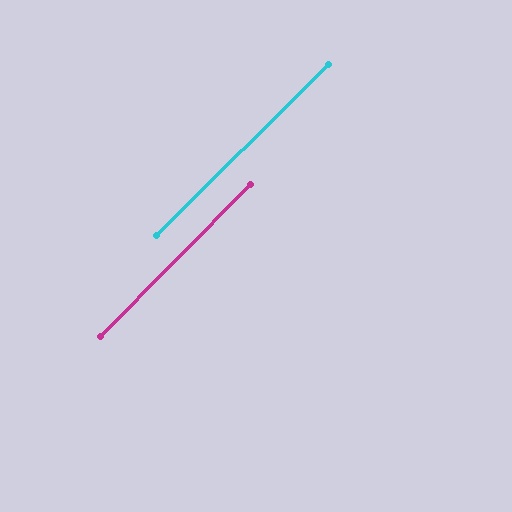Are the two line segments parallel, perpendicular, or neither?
Parallel — their directions differ by only 0.6°.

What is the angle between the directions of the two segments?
Approximately 1 degree.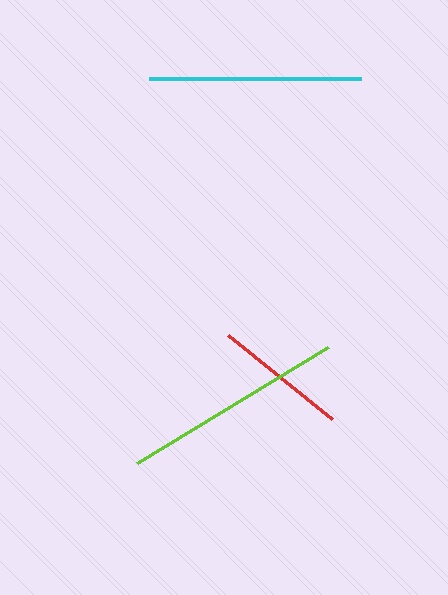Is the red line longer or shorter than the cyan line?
The cyan line is longer than the red line.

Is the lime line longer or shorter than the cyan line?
The lime line is longer than the cyan line.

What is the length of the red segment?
The red segment is approximately 134 pixels long.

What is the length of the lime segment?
The lime segment is approximately 224 pixels long.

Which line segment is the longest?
The lime line is the longest at approximately 224 pixels.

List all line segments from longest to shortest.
From longest to shortest: lime, cyan, red.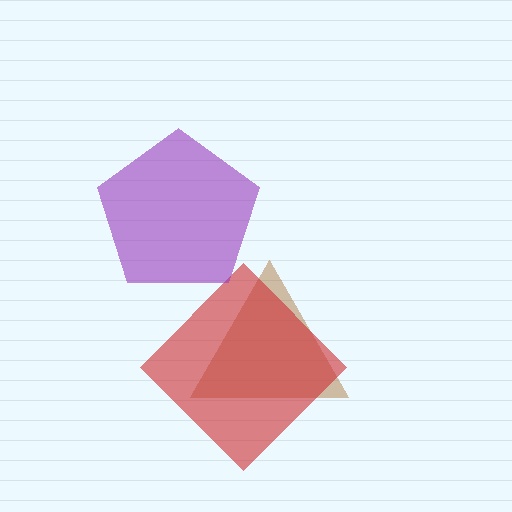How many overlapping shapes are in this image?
There are 3 overlapping shapes in the image.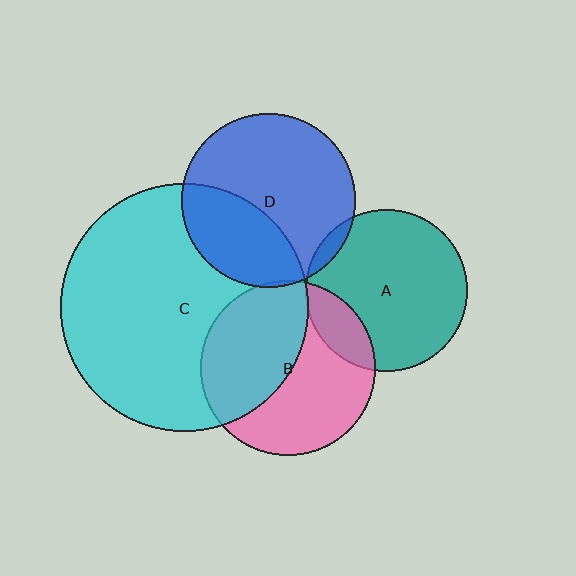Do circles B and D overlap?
Yes.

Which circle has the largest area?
Circle C (cyan).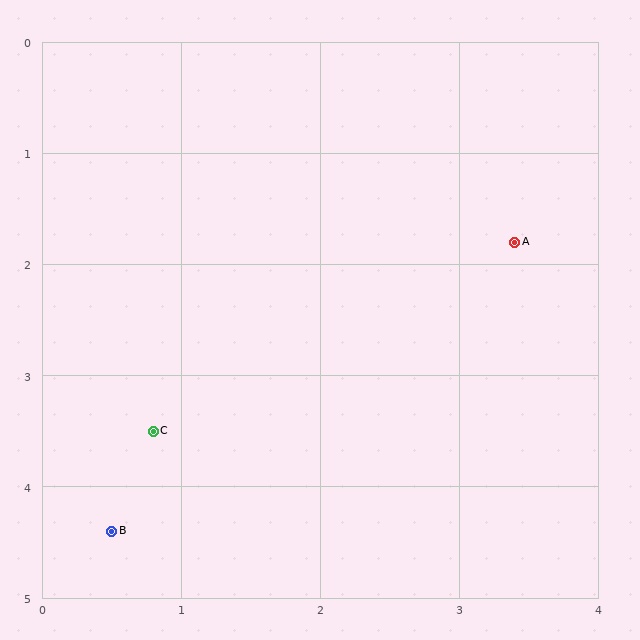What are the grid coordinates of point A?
Point A is at approximately (3.4, 1.8).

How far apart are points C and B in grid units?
Points C and B are about 0.9 grid units apart.